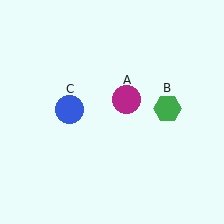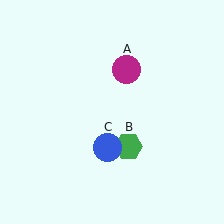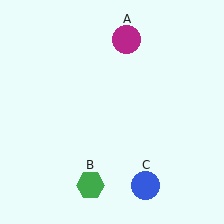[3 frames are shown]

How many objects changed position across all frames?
3 objects changed position: magenta circle (object A), green hexagon (object B), blue circle (object C).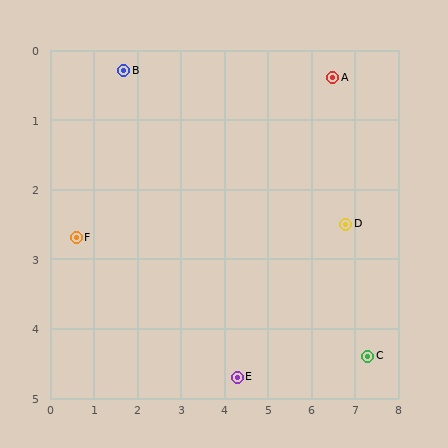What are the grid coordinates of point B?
Point B is at approximately (1.7, 0.3).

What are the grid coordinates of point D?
Point D is at approximately (6.8, 2.5).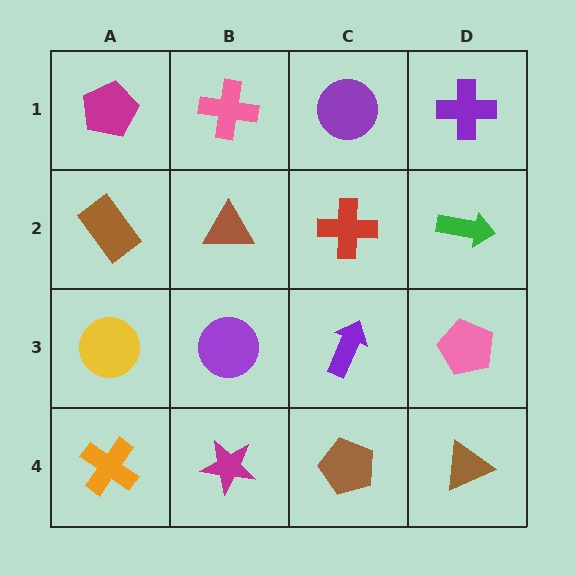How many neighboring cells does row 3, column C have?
4.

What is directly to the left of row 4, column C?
A magenta star.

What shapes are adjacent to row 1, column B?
A brown triangle (row 2, column B), a magenta pentagon (row 1, column A), a purple circle (row 1, column C).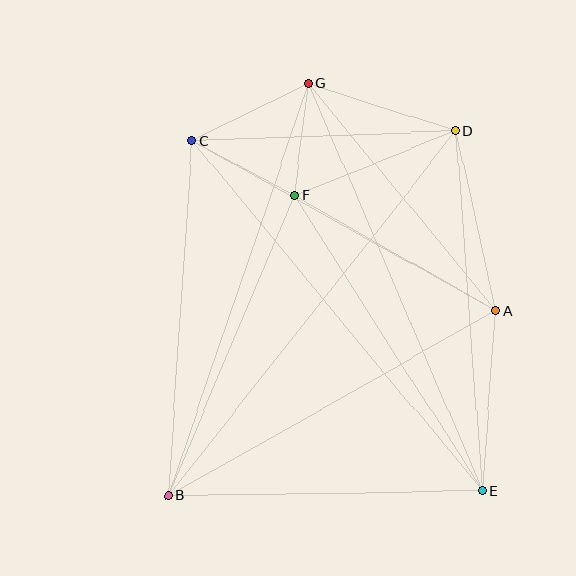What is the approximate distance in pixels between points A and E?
The distance between A and E is approximately 180 pixels.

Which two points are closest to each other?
Points F and G are closest to each other.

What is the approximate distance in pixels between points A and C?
The distance between A and C is approximately 348 pixels.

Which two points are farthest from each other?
Points B and D are farthest from each other.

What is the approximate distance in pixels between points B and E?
The distance between B and E is approximately 314 pixels.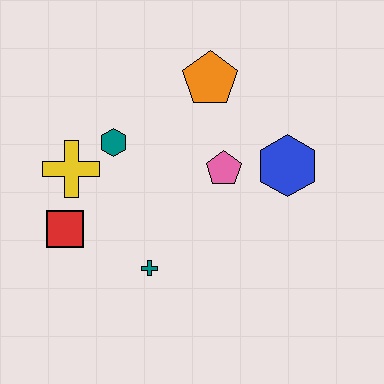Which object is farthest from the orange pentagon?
The red square is farthest from the orange pentagon.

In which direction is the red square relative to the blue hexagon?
The red square is to the left of the blue hexagon.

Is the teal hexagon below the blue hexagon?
No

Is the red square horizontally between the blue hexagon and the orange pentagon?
No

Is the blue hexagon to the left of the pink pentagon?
No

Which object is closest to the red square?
The yellow cross is closest to the red square.